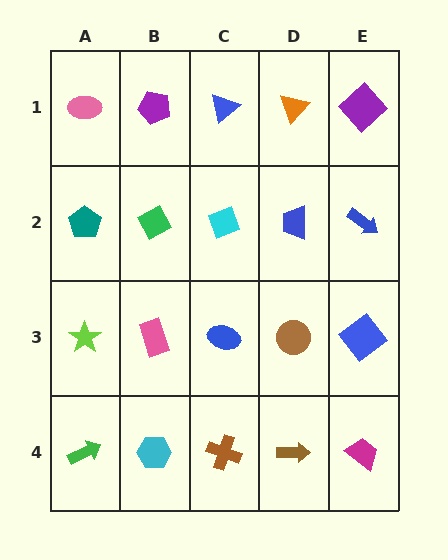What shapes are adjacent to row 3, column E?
A blue arrow (row 2, column E), a magenta trapezoid (row 4, column E), a brown circle (row 3, column D).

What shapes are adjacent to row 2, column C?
A blue triangle (row 1, column C), a blue ellipse (row 3, column C), a green diamond (row 2, column B), a blue trapezoid (row 2, column D).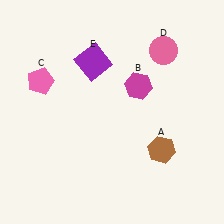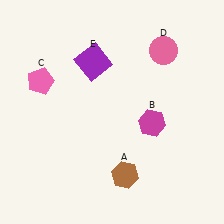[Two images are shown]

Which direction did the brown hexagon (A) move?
The brown hexagon (A) moved left.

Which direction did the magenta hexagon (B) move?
The magenta hexagon (B) moved down.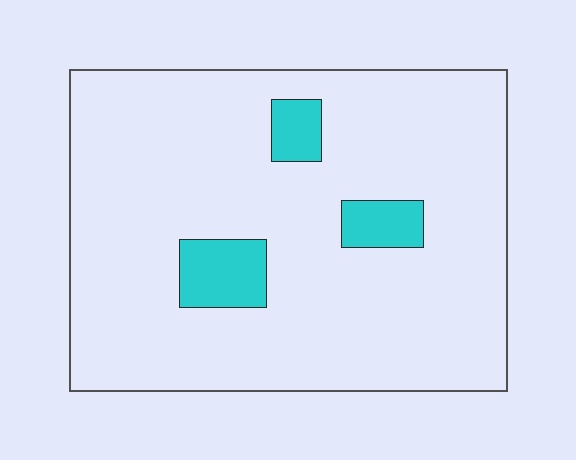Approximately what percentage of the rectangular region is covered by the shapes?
Approximately 10%.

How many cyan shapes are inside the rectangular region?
3.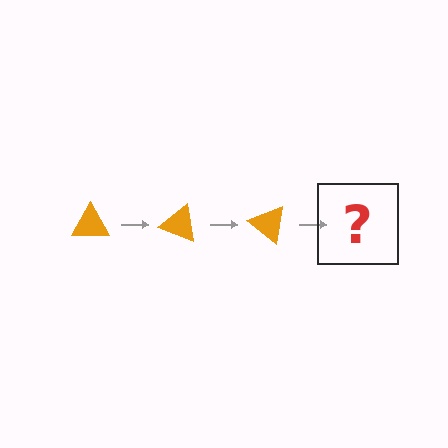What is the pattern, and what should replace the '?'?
The pattern is that the triangle rotates 20 degrees each step. The '?' should be an orange triangle rotated 60 degrees.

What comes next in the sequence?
The next element should be an orange triangle rotated 60 degrees.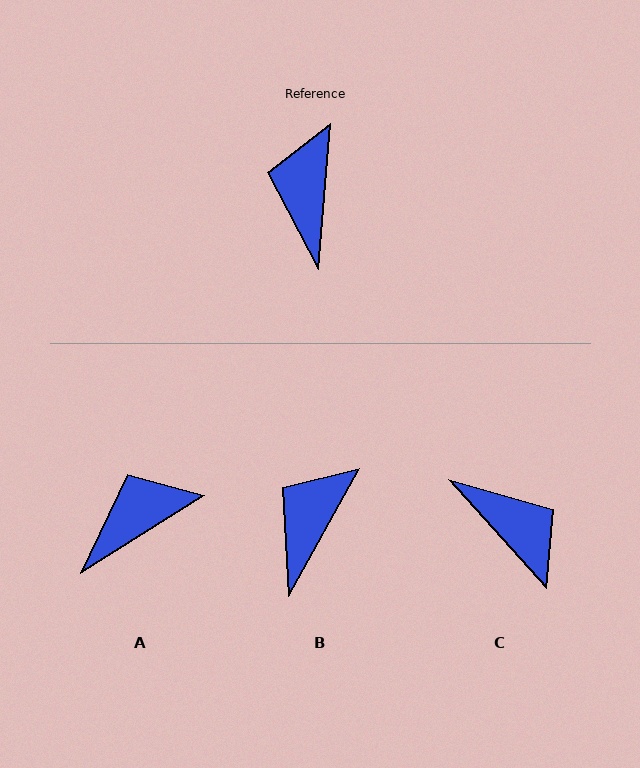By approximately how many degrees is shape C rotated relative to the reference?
Approximately 133 degrees clockwise.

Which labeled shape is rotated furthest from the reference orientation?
C, about 133 degrees away.